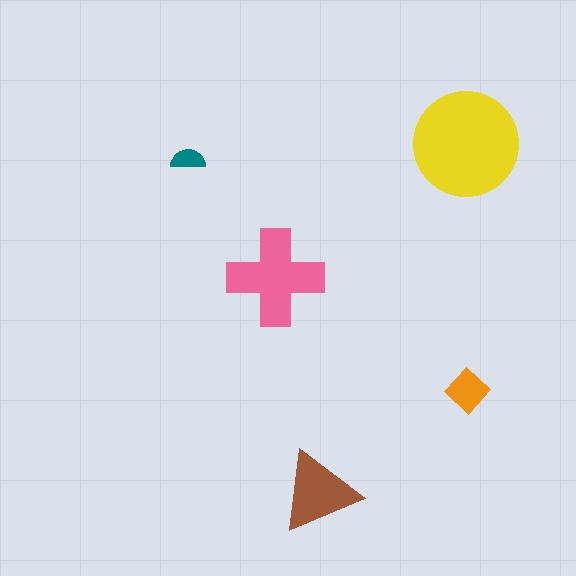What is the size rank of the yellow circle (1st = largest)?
1st.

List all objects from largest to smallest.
The yellow circle, the pink cross, the brown triangle, the orange diamond, the teal semicircle.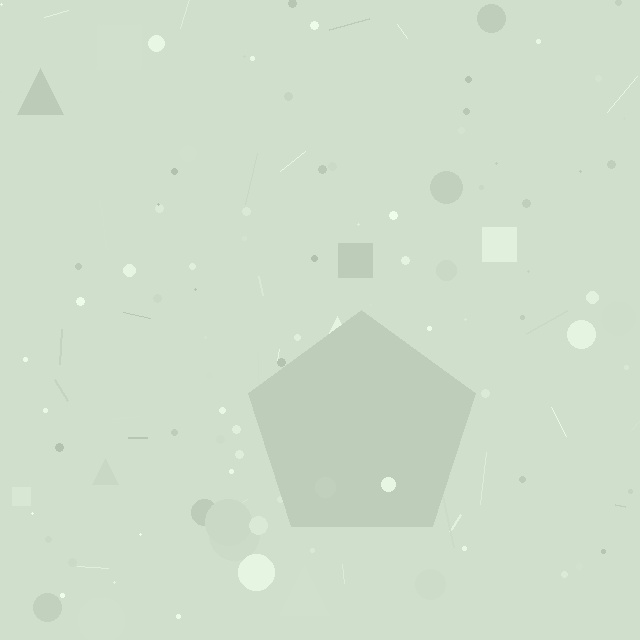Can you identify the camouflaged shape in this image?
The camouflaged shape is a pentagon.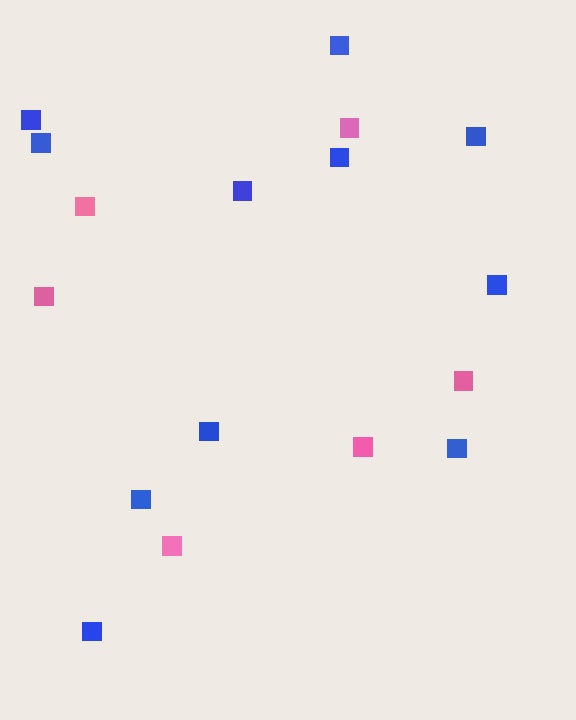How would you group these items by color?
There are 2 groups: one group of pink squares (6) and one group of blue squares (11).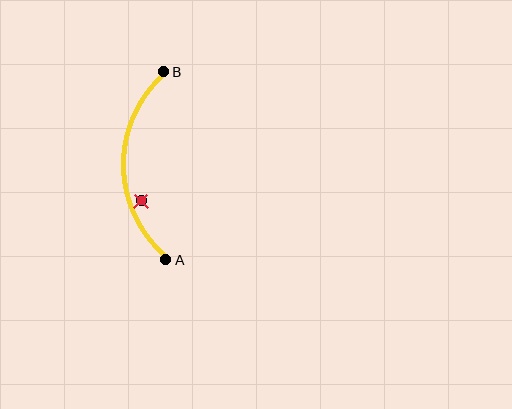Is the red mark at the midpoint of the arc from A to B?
No — the red mark does not lie on the arc at all. It sits slightly inside the curve.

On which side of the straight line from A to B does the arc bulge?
The arc bulges to the left of the straight line connecting A and B.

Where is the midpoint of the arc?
The arc midpoint is the point on the curve farthest from the straight line joining A and B. It sits to the left of that line.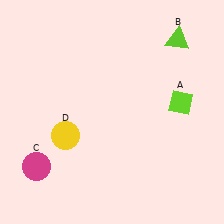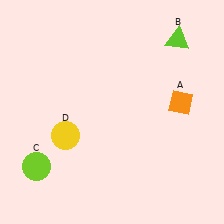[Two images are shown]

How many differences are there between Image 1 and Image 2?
There are 2 differences between the two images.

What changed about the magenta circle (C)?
In Image 1, C is magenta. In Image 2, it changed to lime.